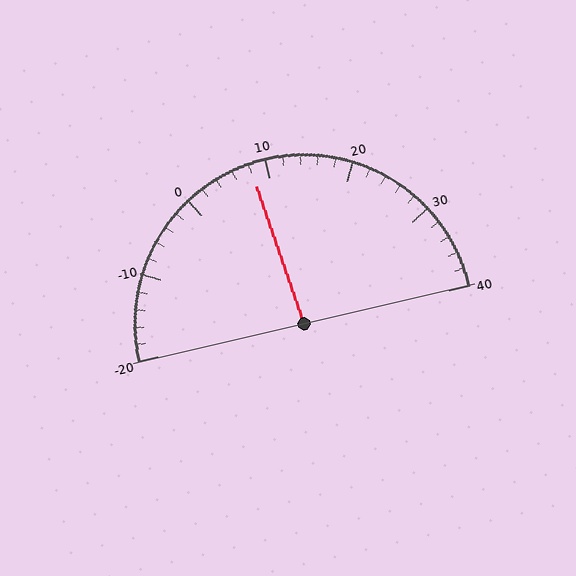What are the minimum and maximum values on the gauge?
The gauge ranges from -20 to 40.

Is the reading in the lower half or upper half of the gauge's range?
The reading is in the lower half of the range (-20 to 40).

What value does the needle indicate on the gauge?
The needle indicates approximately 8.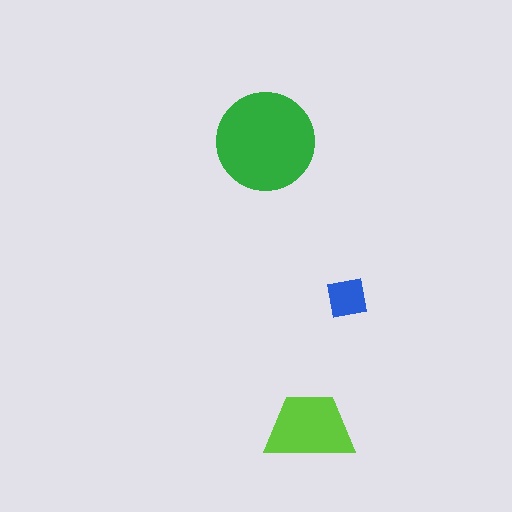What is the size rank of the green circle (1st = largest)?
1st.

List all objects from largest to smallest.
The green circle, the lime trapezoid, the blue square.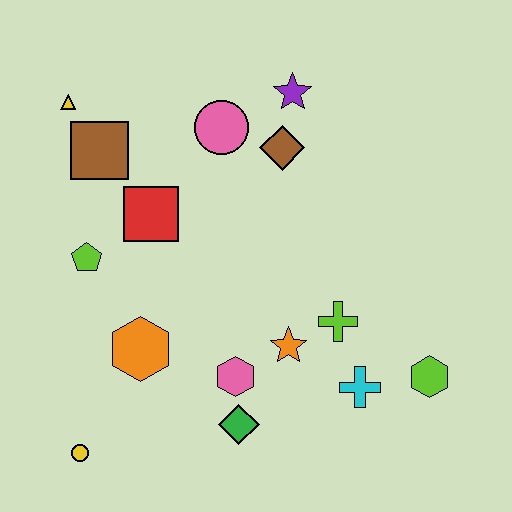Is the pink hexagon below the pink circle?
Yes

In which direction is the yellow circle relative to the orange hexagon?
The yellow circle is below the orange hexagon.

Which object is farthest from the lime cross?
The yellow triangle is farthest from the lime cross.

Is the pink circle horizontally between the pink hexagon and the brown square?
Yes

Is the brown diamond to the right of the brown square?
Yes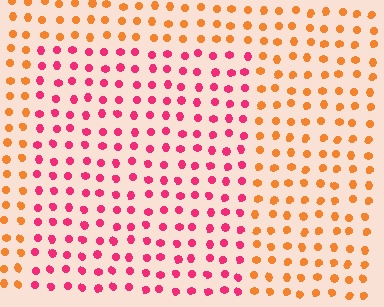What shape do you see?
I see a rectangle.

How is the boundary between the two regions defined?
The boundary is defined purely by a slight shift in hue (about 50 degrees). Spacing, size, and orientation are identical on both sides.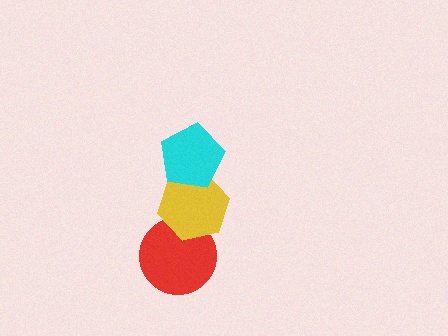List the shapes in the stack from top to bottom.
From top to bottom: the cyan pentagon, the yellow hexagon, the red circle.